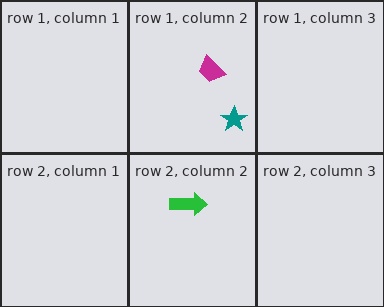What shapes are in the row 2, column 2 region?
The green arrow.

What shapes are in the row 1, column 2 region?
The magenta trapezoid, the teal star.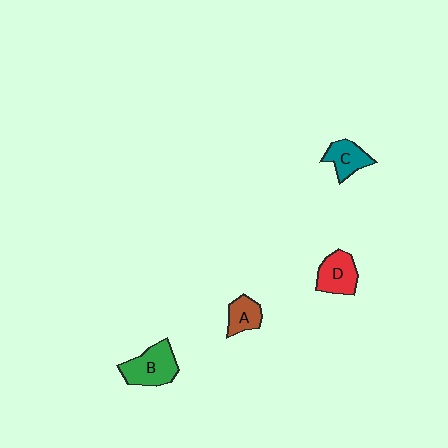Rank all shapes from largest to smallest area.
From largest to smallest: B (green), D (red), C (teal), A (brown).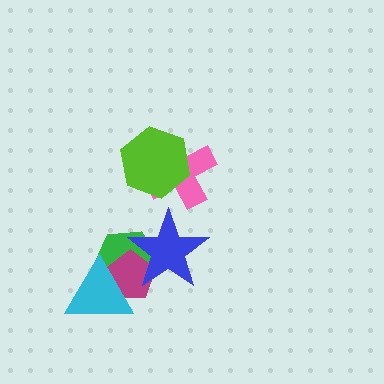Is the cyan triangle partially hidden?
No, no other shape covers it.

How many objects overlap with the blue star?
2 objects overlap with the blue star.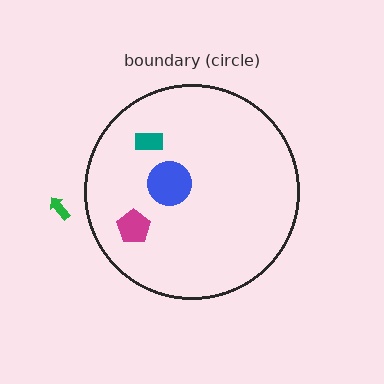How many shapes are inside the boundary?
3 inside, 1 outside.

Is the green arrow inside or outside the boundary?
Outside.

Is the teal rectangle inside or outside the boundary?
Inside.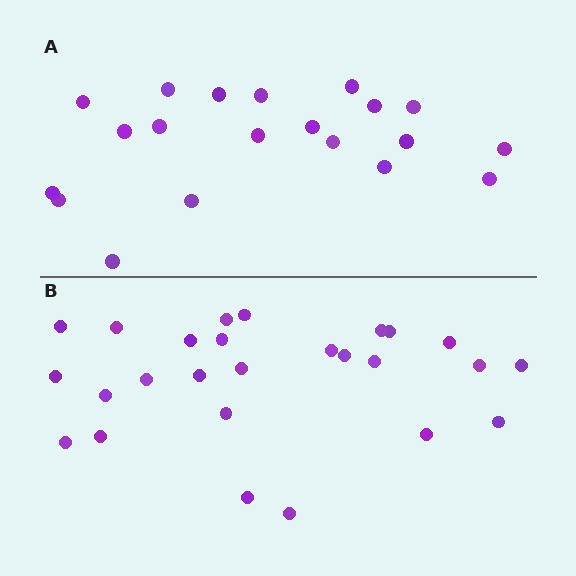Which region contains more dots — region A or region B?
Region B (the bottom region) has more dots.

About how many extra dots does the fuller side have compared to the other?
Region B has about 6 more dots than region A.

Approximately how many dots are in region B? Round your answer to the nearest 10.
About 30 dots. (The exact count is 26, which rounds to 30.)